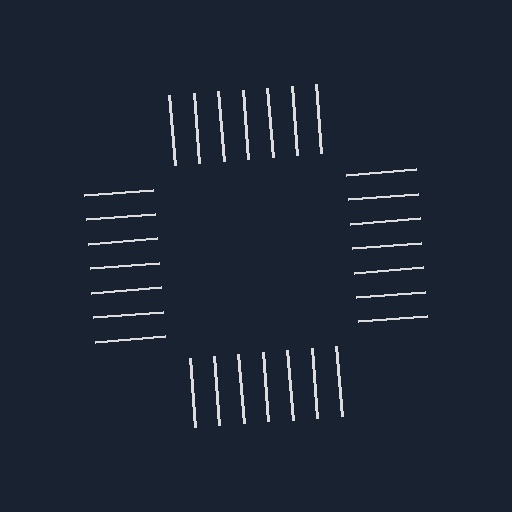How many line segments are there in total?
28 — 7 along each of the 4 edges.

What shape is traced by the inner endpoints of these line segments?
An illusory square — the line segments terminate on its edges but no continuous stroke is drawn.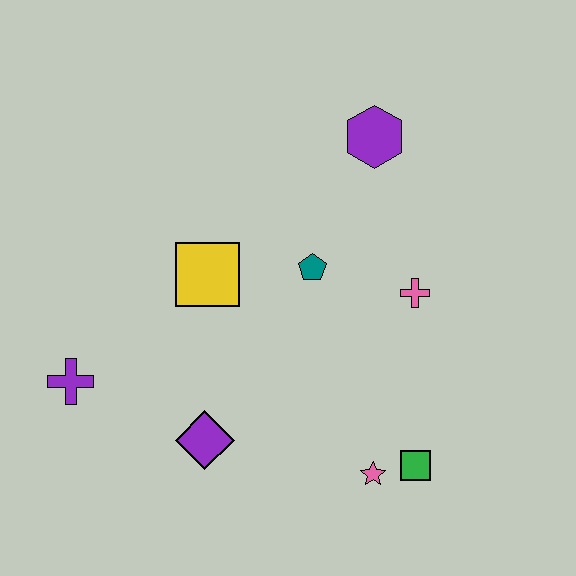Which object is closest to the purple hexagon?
The teal pentagon is closest to the purple hexagon.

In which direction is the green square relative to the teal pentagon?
The green square is below the teal pentagon.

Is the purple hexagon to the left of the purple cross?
No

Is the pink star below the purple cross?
Yes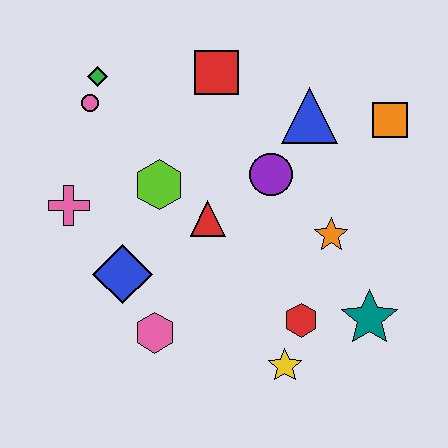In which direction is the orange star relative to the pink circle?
The orange star is to the right of the pink circle.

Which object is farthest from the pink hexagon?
The orange square is farthest from the pink hexagon.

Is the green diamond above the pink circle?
Yes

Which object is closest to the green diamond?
The pink circle is closest to the green diamond.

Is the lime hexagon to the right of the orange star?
No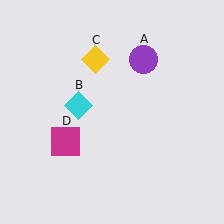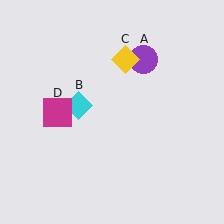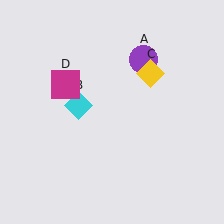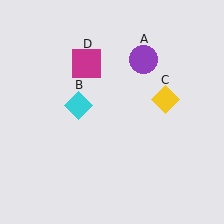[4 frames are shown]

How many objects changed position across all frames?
2 objects changed position: yellow diamond (object C), magenta square (object D).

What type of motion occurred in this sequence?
The yellow diamond (object C), magenta square (object D) rotated clockwise around the center of the scene.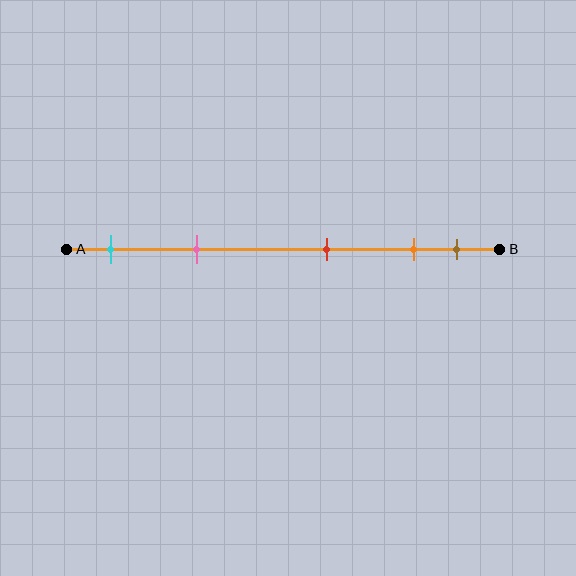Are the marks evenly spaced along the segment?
No, the marks are not evenly spaced.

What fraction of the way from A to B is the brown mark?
The brown mark is approximately 90% (0.9) of the way from A to B.